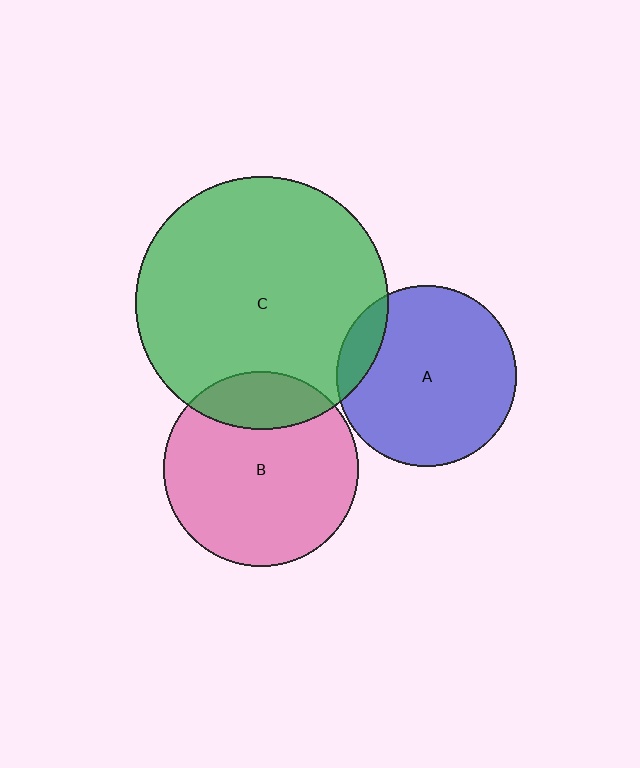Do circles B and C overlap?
Yes.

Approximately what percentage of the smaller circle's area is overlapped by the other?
Approximately 20%.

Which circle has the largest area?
Circle C (green).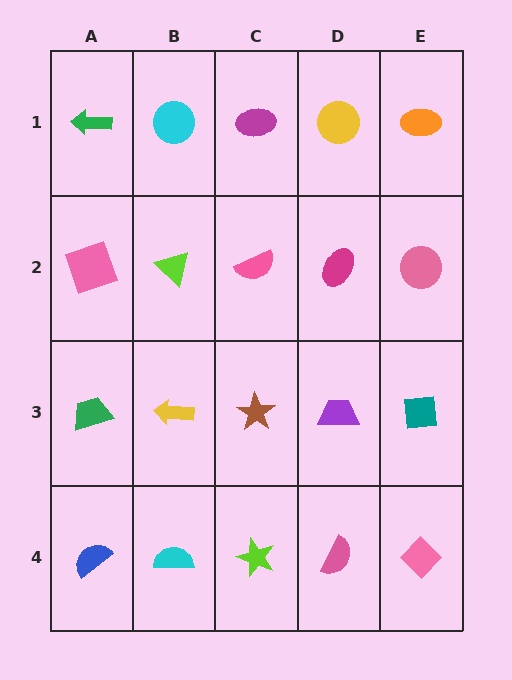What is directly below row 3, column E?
A pink diamond.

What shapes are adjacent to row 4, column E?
A teal square (row 3, column E), a pink semicircle (row 4, column D).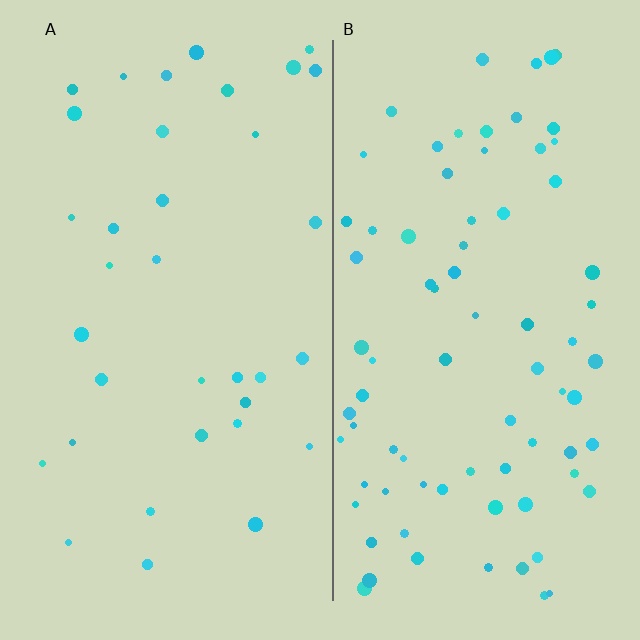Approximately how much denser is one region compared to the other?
Approximately 2.3× — region B over region A.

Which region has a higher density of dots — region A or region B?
B (the right).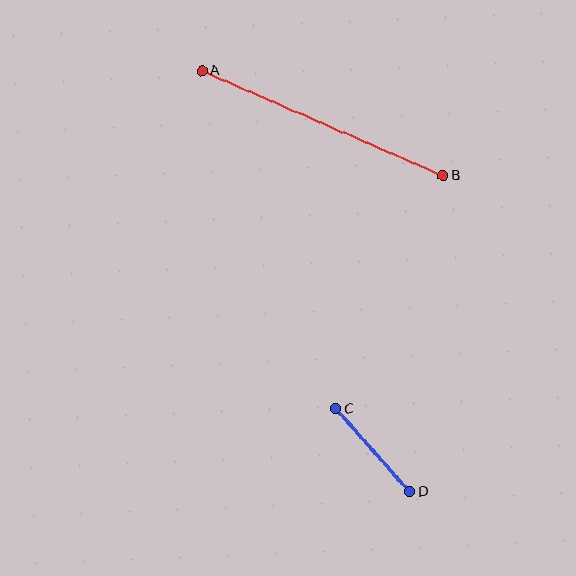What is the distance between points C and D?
The distance is approximately 111 pixels.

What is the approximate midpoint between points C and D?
The midpoint is at approximately (373, 450) pixels.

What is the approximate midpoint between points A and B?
The midpoint is at approximately (322, 123) pixels.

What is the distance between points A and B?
The distance is approximately 263 pixels.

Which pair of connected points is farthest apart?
Points A and B are farthest apart.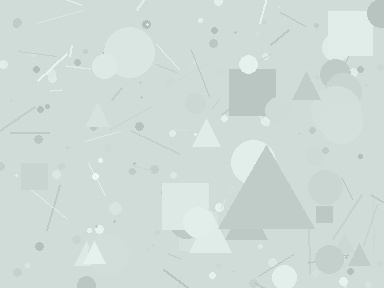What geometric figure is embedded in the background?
A triangle is embedded in the background.